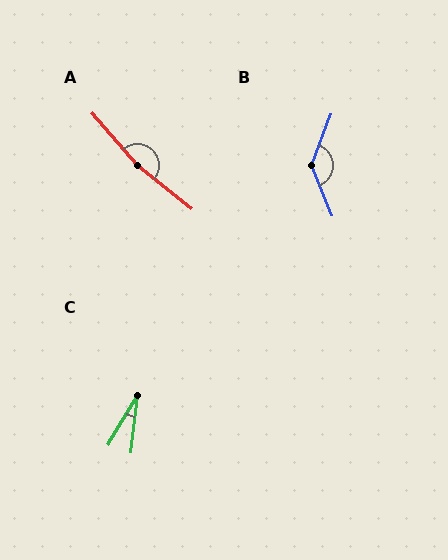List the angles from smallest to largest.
C (24°), B (137°), A (170°).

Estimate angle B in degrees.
Approximately 137 degrees.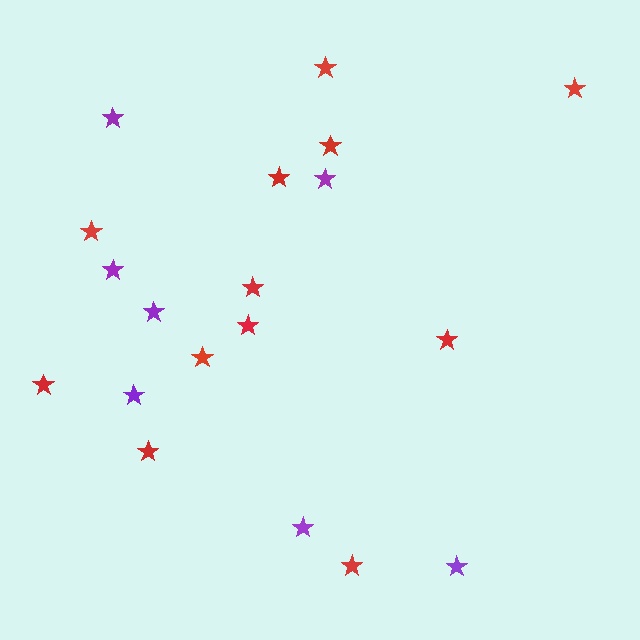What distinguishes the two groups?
There are 2 groups: one group of red stars (12) and one group of purple stars (7).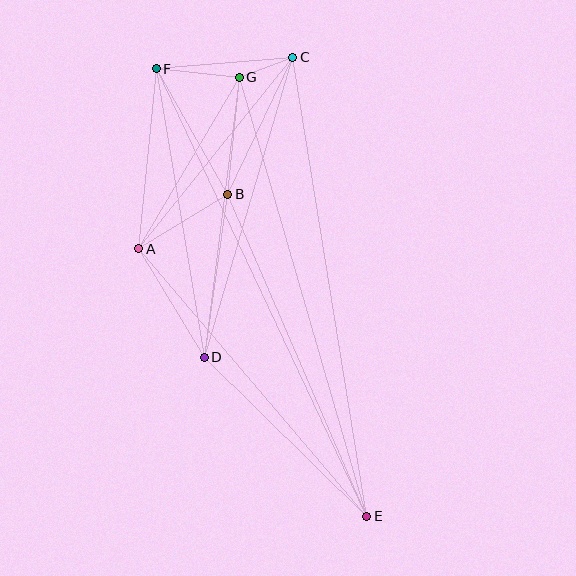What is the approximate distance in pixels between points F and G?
The distance between F and G is approximately 83 pixels.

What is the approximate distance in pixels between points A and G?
The distance between A and G is approximately 199 pixels.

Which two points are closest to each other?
Points C and G are closest to each other.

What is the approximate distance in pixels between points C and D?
The distance between C and D is approximately 313 pixels.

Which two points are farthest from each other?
Points E and F are farthest from each other.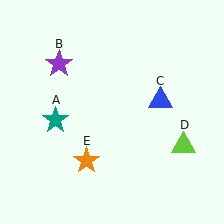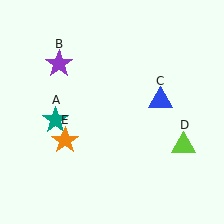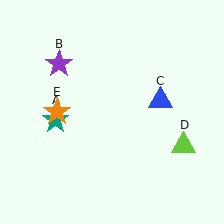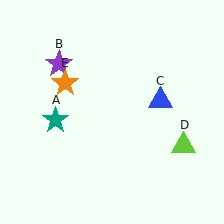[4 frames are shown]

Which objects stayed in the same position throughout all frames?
Teal star (object A) and purple star (object B) and blue triangle (object C) and lime triangle (object D) remained stationary.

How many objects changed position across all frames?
1 object changed position: orange star (object E).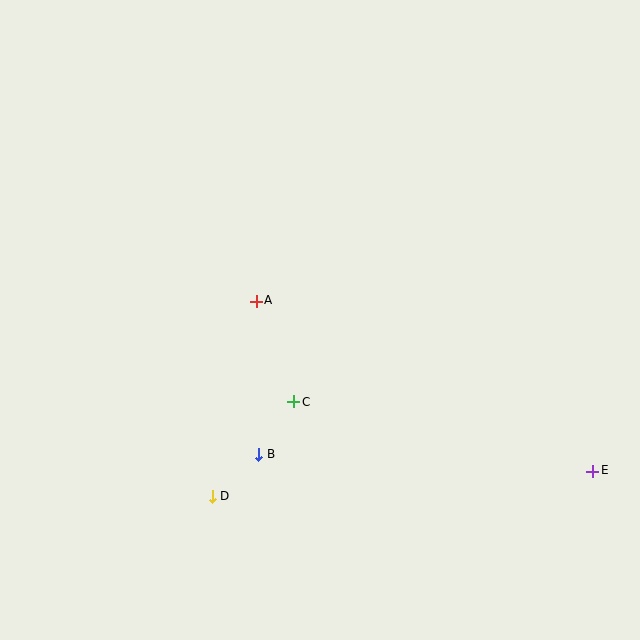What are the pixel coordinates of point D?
Point D is at (212, 496).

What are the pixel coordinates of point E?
Point E is at (593, 471).